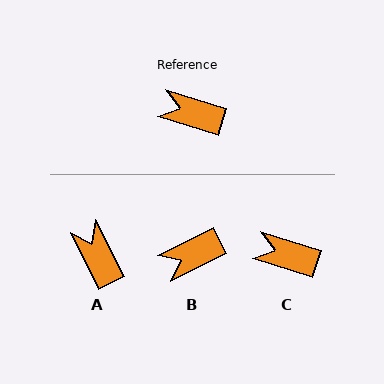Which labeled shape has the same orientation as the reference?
C.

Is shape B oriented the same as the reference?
No, it is off by about 44 degrees.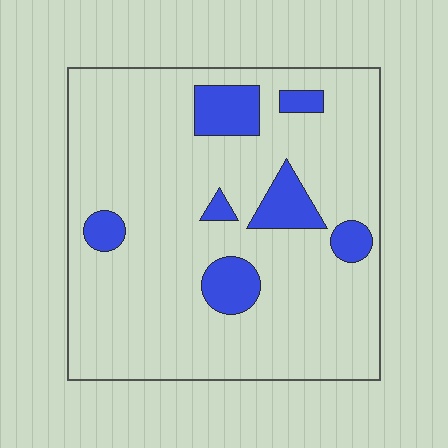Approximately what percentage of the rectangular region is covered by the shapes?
Approximately 15%.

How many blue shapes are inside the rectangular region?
7.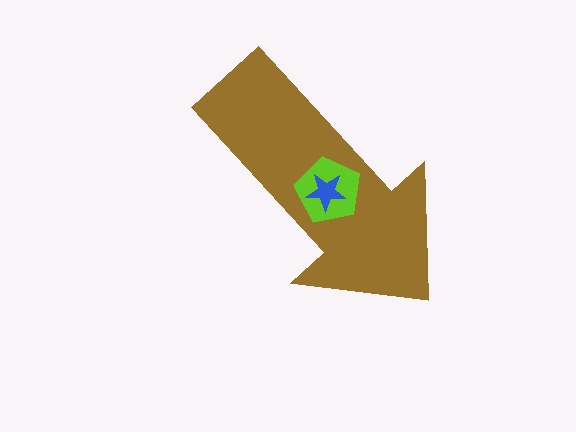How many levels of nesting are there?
3.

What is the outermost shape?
The brown arrow.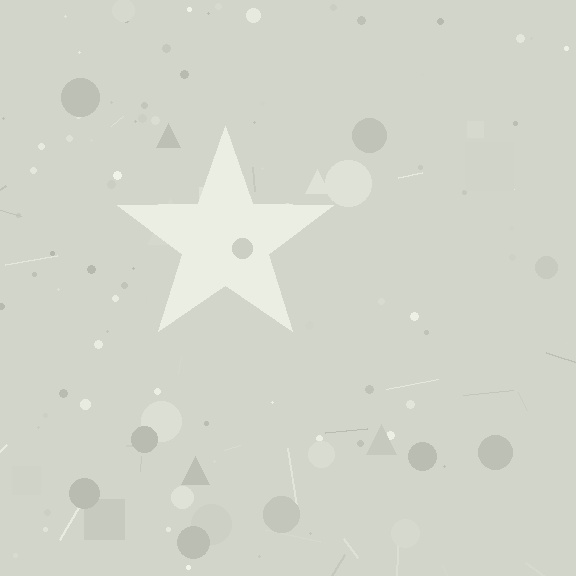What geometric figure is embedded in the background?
A star is embedded in the background.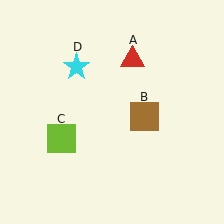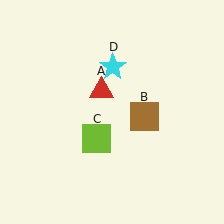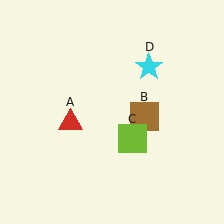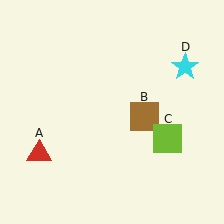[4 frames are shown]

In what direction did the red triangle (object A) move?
The red triangle (object A) moved down and to the left.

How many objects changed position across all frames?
3 objects changed position: red triangle (object A), lime square (object C), cyan star (object D).